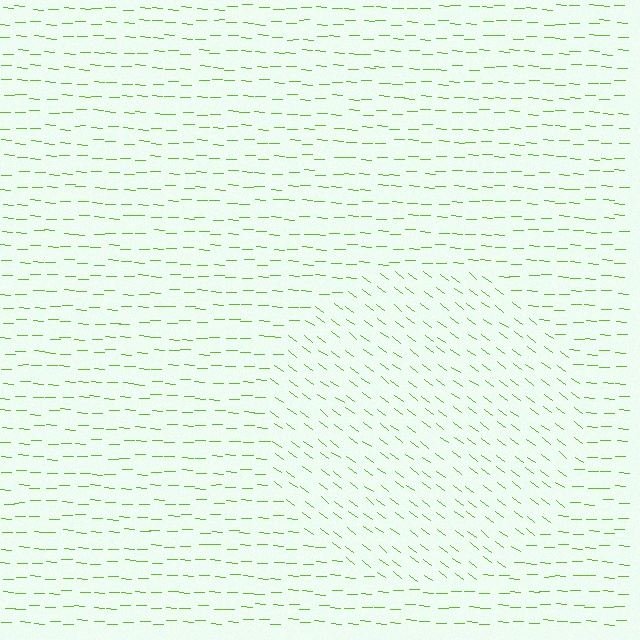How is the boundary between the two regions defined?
The boundary is defined purely by a change in line orientation (approximately 35 degrees difference). All lines are the same color and thickness.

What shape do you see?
I see a circle.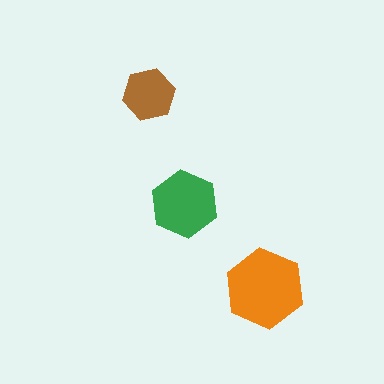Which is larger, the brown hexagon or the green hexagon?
The green one.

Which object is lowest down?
The orange hexagon is bottommost.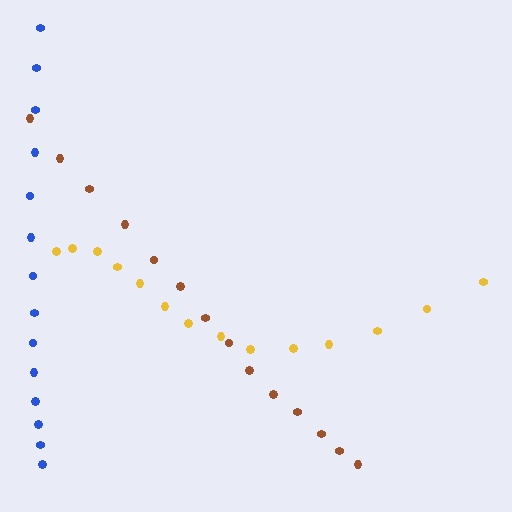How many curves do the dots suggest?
There are 3 distinct paths.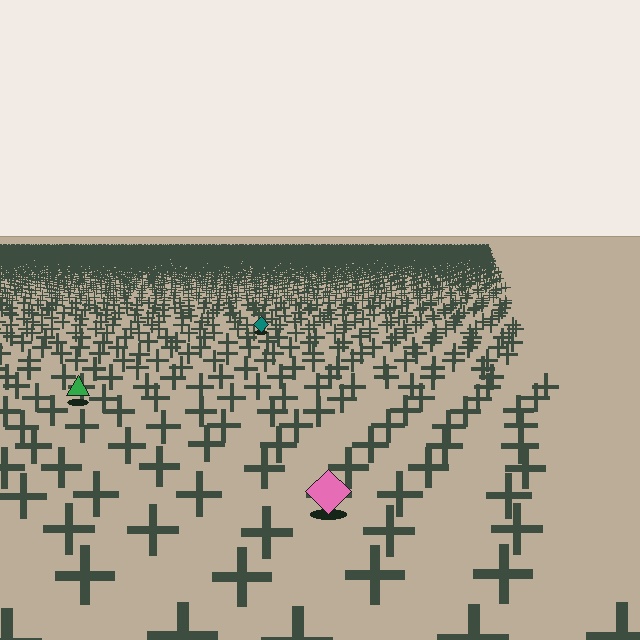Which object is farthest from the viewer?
The teal diamond is farthest from the viewer. It appears smaller and the ground texture around it is denser.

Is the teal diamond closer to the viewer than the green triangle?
No. The green triangle is closer — you can tell from the texture gradient: the ground texture is coarser near it.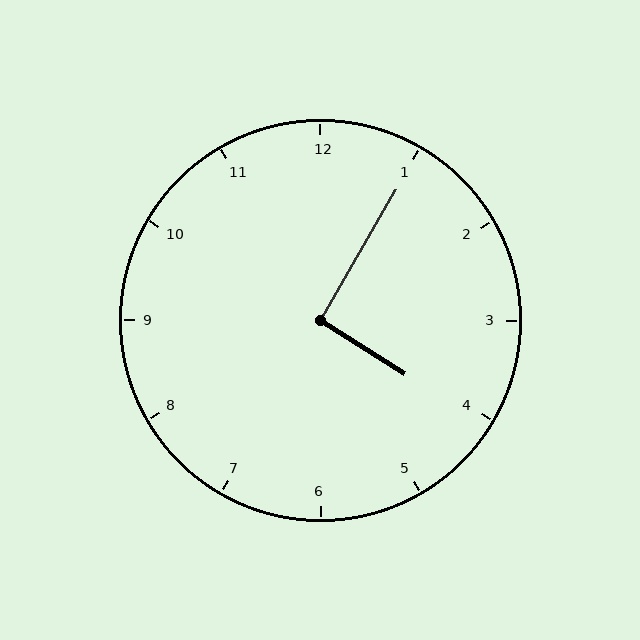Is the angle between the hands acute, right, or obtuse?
It is right.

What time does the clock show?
4:05.